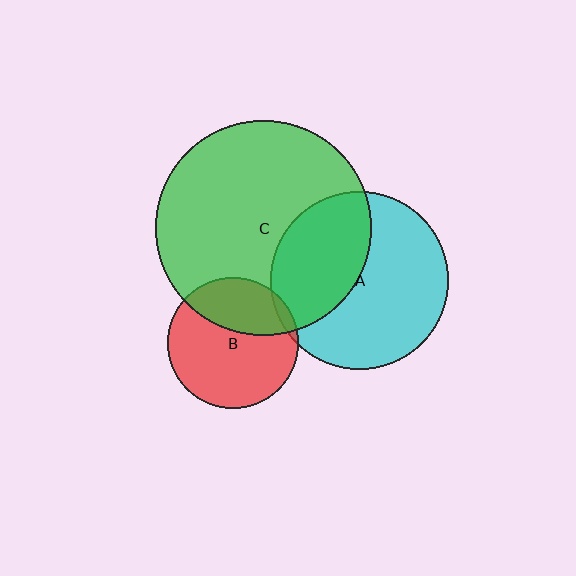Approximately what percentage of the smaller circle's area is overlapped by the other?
Approximately 40%.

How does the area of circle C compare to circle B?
Approximately 2.7 times.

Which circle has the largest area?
Circle C (green).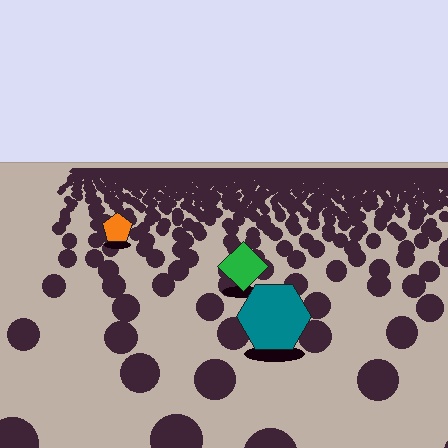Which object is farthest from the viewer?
The orange pentagon is farthest from the viewer. It appears smaller and the ground texture around it is denser.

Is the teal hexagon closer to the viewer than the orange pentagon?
Yes. The teal hexagon is closer — you can tell from the texture gradient: the ground texture is coarser near it.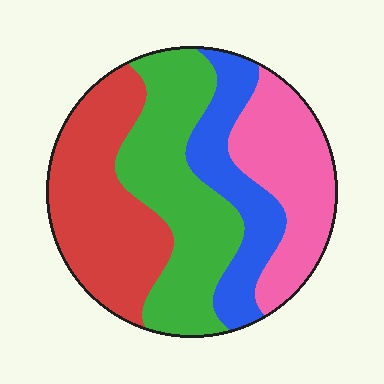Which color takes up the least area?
Blue, at roughly 20%.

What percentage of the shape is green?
Green takes up about one third (1/3) of the shape.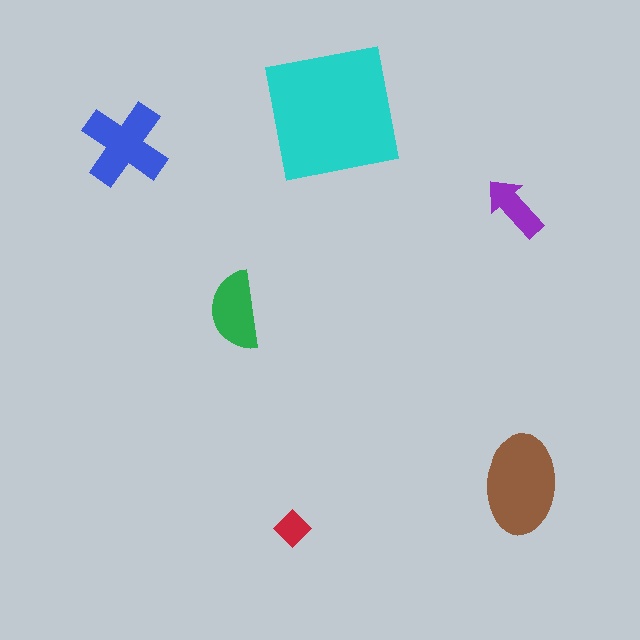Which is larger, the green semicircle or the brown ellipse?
The brown ellipse.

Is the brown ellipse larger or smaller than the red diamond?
Larger.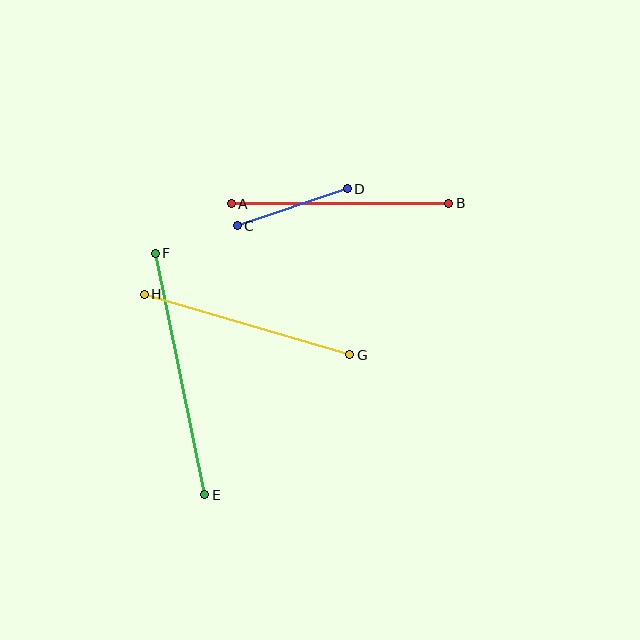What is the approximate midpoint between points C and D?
The midpoint is at approximately (292, 207) pixels.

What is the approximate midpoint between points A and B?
The midpoint is at approximately (340, 204) pixels.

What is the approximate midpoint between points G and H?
The midpoint is at approximately (247, 324) pixels.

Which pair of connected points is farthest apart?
Points E and F are farthest apart.